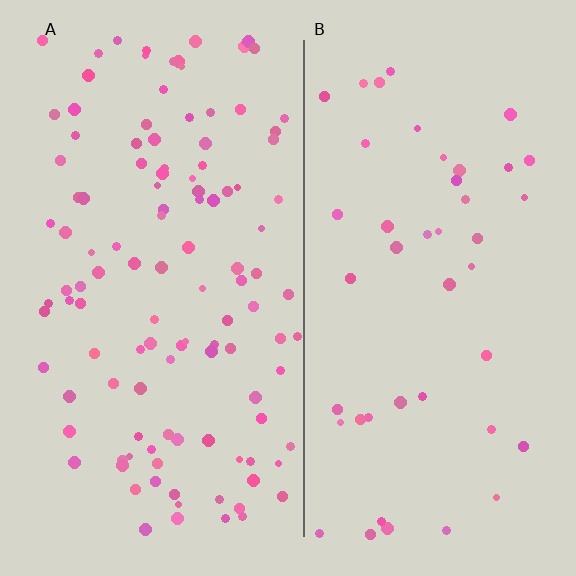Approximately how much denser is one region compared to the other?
Approximately 2.6× — region A over region B.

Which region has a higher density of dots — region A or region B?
A (the left).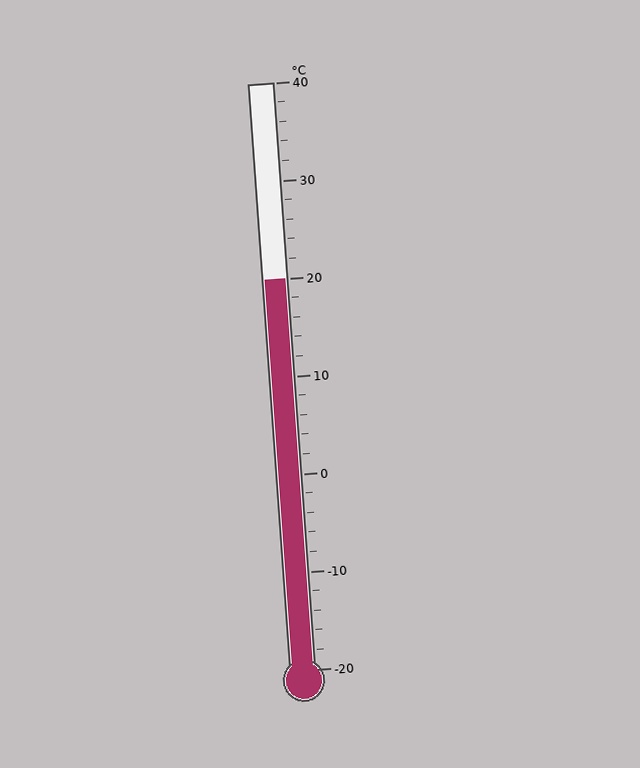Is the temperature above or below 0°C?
The temperature is above 0°C.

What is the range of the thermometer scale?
The thermometer scale ranges from -20°C to 40°C.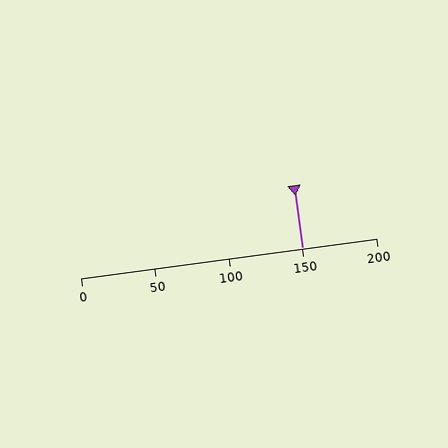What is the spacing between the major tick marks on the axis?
The major ticks are spaced 50 apart.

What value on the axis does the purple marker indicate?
The marker indicates approximately 150.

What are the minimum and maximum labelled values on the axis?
The axis runs from 0 to 200.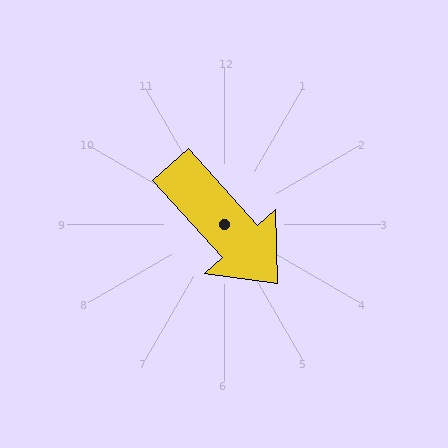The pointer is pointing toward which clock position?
Roughly 5 o'clock.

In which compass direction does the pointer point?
Southeast.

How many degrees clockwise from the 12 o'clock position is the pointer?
Approximately 138 degrees.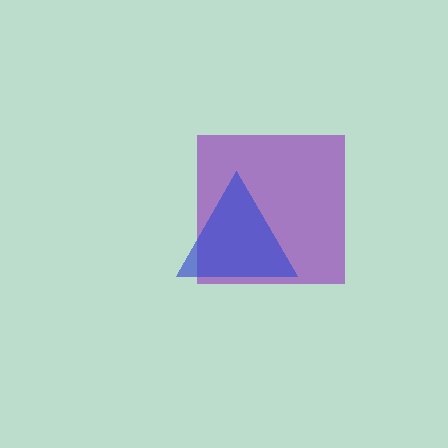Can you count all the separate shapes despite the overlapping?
Yes, there are 2 separate shapes.